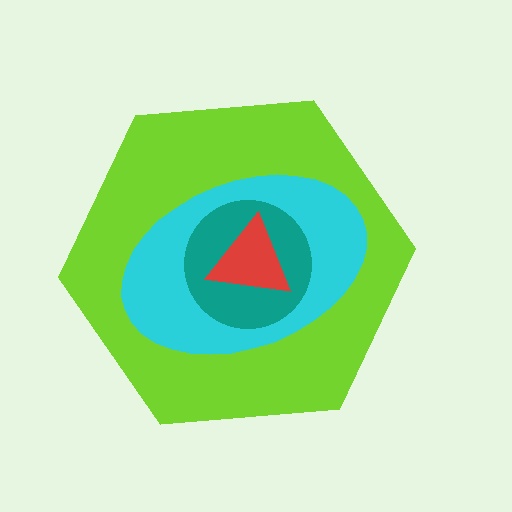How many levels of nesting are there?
4.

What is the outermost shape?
The lime hexagon.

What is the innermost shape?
The red triangle.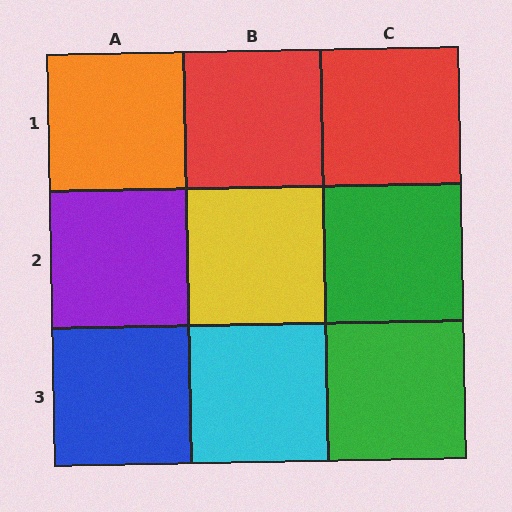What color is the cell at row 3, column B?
Cyan.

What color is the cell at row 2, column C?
Green.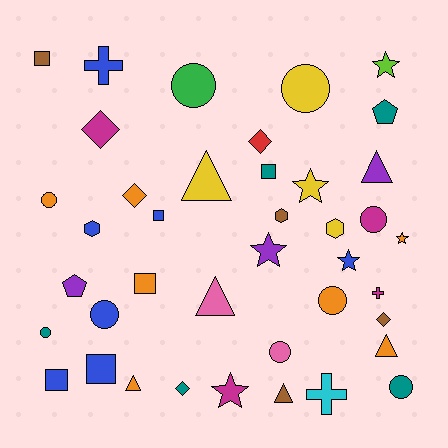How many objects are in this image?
There are 40 objects.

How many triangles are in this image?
There are 6 triangles.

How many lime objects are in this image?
There is 1 lime object.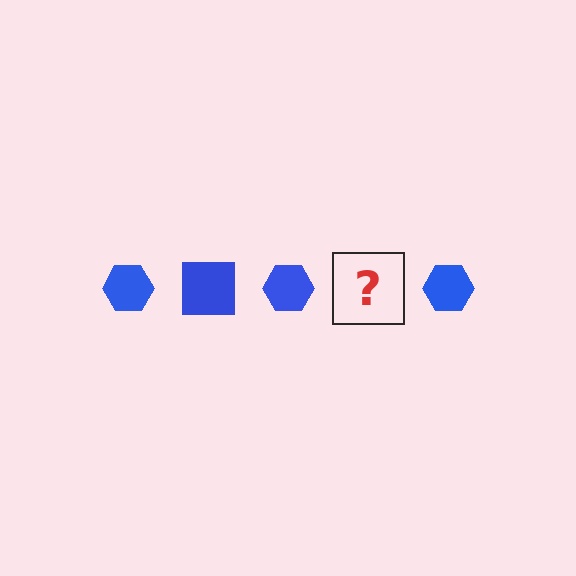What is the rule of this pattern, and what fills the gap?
The rule is that the pattern cycles through hexagon, square shapes in blue. The gap should be filled with a blue square.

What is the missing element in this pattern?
The missing element is a blue square.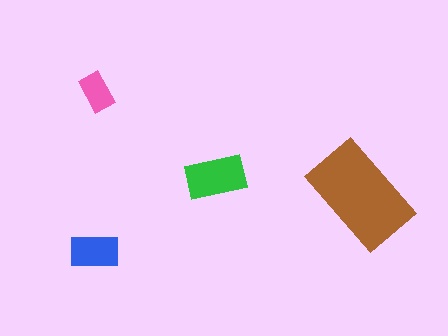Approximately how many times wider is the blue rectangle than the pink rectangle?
About 1.5 times wider.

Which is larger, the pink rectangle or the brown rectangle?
The brown one.